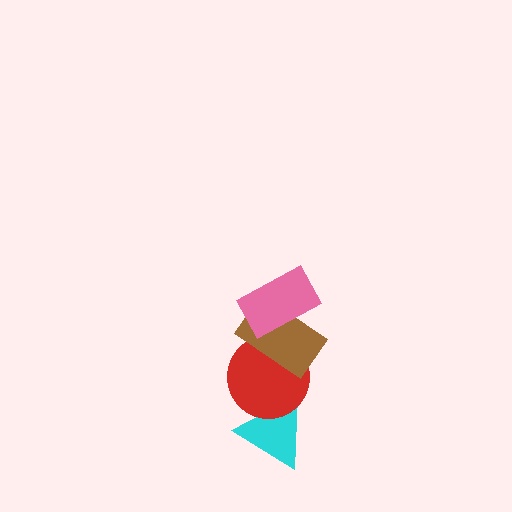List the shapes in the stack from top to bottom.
From top to bottom: the pink rectangle, the brown rectangle, the red circle, the cyan triangle.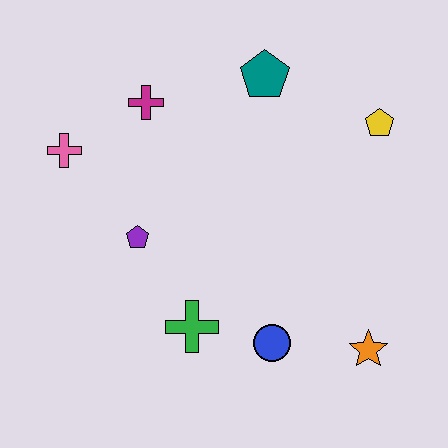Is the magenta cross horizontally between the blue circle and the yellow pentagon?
No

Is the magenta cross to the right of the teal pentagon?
No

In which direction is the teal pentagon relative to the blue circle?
The teal pentagon is above the blue circle.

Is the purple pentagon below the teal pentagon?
Yes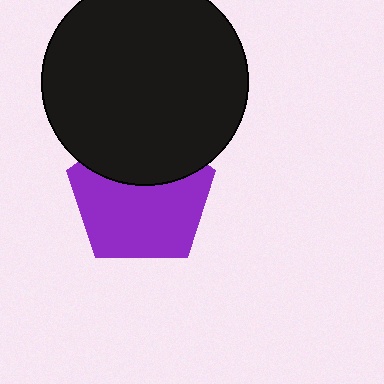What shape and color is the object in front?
The object in front is a black circle.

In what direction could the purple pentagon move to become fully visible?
The purple pentagon could move down. That would shift it out from behind the black circle entirely.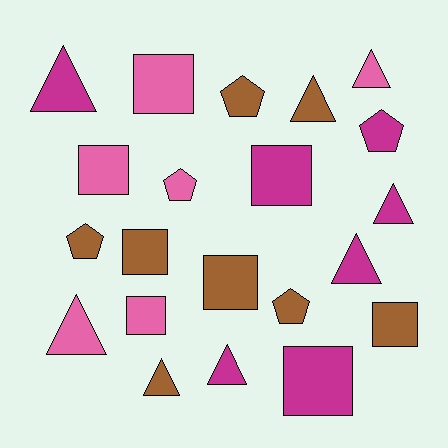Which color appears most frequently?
Brown, with 8 objects.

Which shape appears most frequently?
Square, with 8 objects.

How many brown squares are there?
There are 3 brown squares.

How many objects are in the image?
There are 21 objects.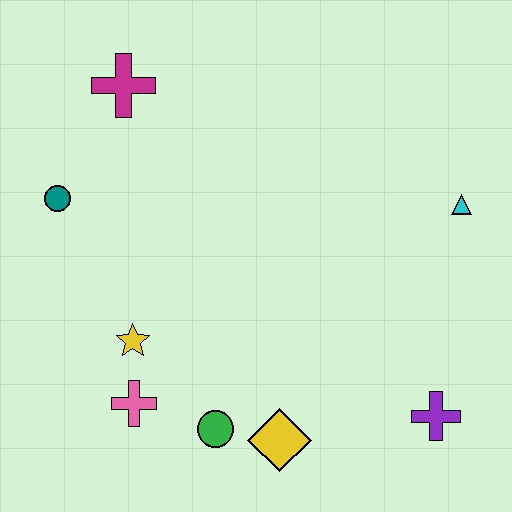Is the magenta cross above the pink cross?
Yes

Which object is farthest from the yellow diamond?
The magenta cross is farthest from the yellow diamond.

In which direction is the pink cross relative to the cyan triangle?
The pink cross is to the left of the cyan triangle.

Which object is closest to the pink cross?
The yellow star is closest to the pink cross.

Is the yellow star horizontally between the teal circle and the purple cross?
Yes